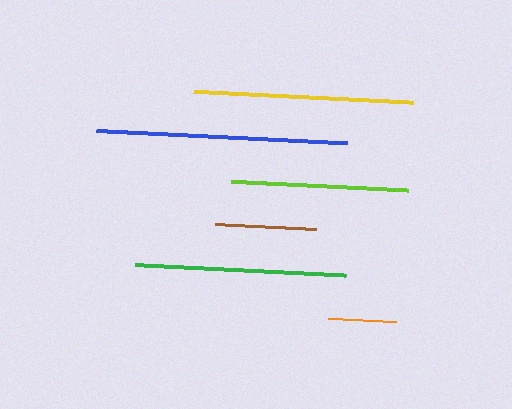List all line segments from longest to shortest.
From longest to shortest: blue, yellow, green, lime, brown, orange.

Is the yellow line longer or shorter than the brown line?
The yellow line is longer than the brown line.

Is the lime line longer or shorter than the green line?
The green line is longer than the lime line.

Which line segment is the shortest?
The orange line is the shortest at approximately 68 pixels.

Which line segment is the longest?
The blue line is the longest at approximately 251 pixels.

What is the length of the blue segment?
The blue segment is approximately 251 pixels long.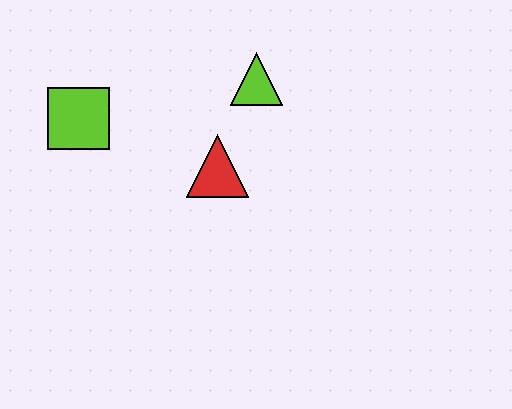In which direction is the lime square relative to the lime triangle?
The lime square is to the left of the lime triangle.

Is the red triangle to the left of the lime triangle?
Yes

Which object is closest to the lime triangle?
The red triangle is closest to the lime triangle.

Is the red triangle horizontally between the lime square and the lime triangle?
Yes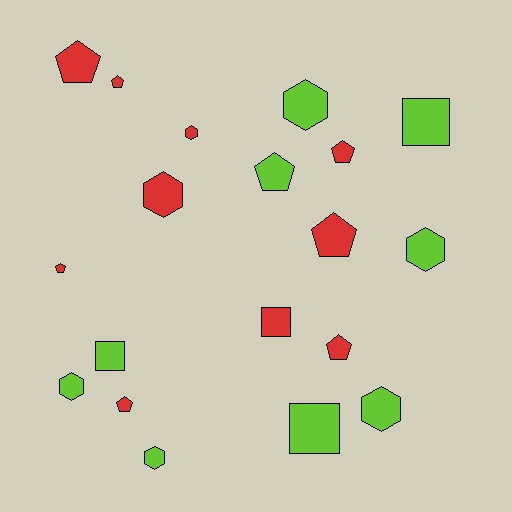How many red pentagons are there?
There are 7 red pentagons.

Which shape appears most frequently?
Pentagon, with 8 objects.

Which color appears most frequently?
Red, with 10 objects.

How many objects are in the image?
There are 19 objects.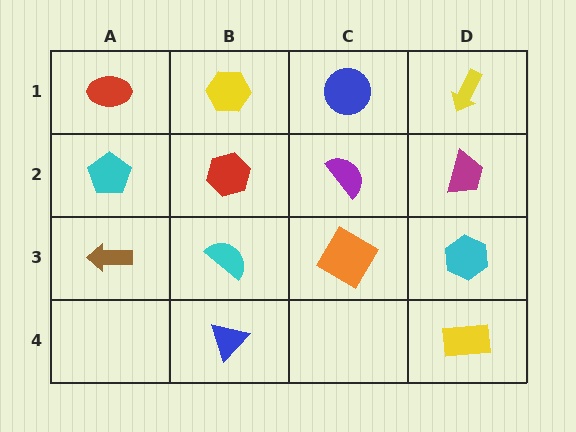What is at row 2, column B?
A red hexagon.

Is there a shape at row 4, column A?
No, that cell is empty.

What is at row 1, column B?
A yellow hexagon.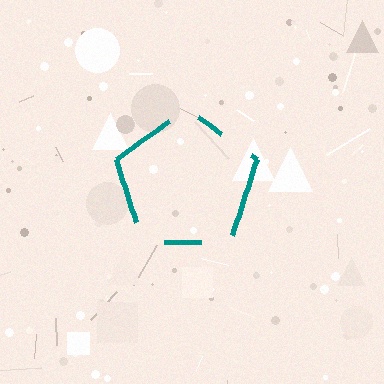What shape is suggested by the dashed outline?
The dashed outline suggests a pentagon.